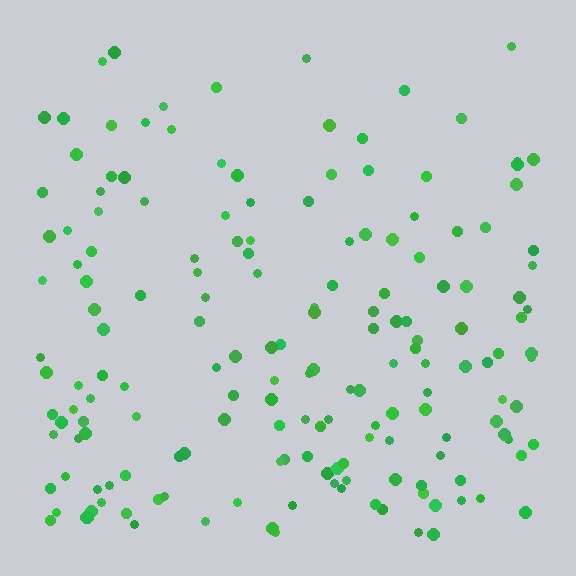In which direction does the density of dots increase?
From top to bottom, with the bottom side densest.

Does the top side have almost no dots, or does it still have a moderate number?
Still a moderate number, just noticeably fewer than the bottom.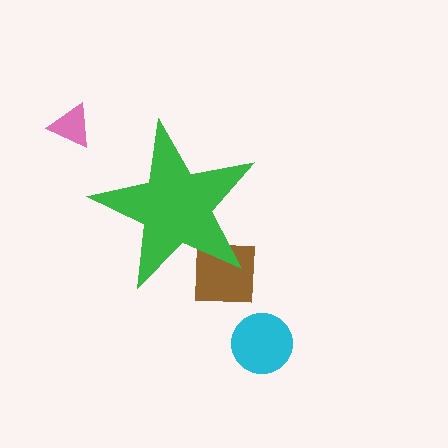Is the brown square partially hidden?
Yes, the brown square is partially hidden behind the green star.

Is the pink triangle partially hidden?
No, the pink triangle is fully visible.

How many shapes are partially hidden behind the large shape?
1 shape is partially hidden.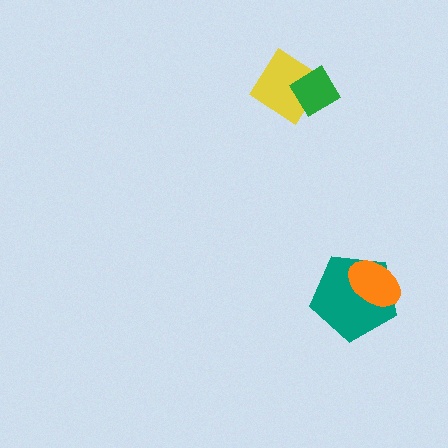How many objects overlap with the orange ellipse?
1 object overlaps with the orange ellipse.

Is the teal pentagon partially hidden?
Yes, it is partially covered by another shape.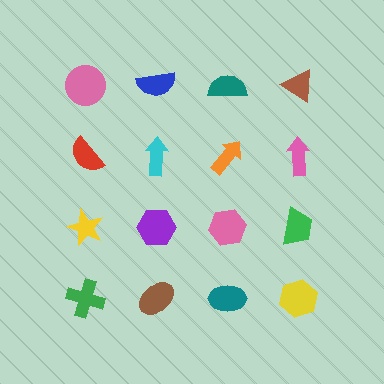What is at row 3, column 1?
A yellow star.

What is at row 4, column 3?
A teal ellipse.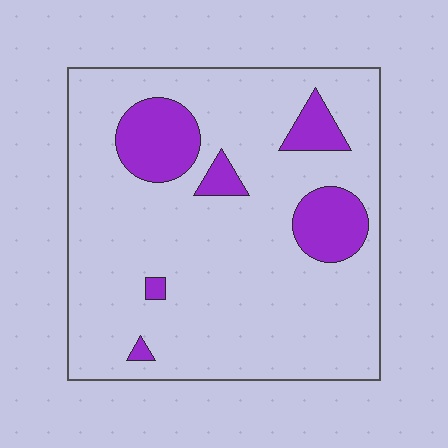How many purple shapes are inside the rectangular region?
6.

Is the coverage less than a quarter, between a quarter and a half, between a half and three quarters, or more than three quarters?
Less than a quarter.